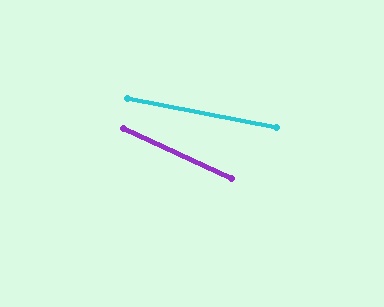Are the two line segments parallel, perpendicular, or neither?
Neither parallel nor perpendicular — they differ by about 14°.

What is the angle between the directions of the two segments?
Approximately 14 degrees.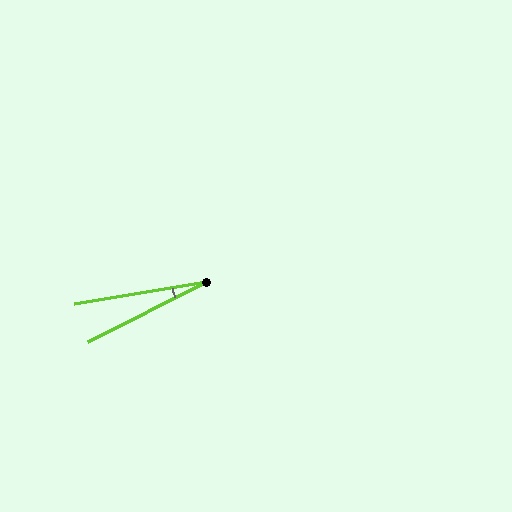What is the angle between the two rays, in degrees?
Approximately 17 degrees.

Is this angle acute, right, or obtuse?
It is acute.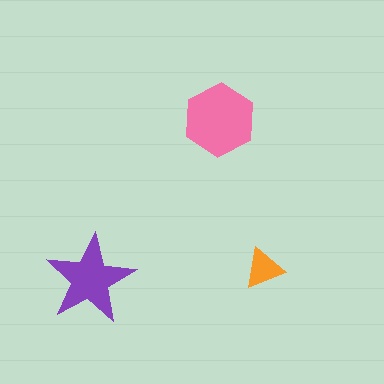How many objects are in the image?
There are 3 objects in the image.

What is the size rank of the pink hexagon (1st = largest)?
1st.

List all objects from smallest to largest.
The orange triangle, the purple star, the pink hexagon.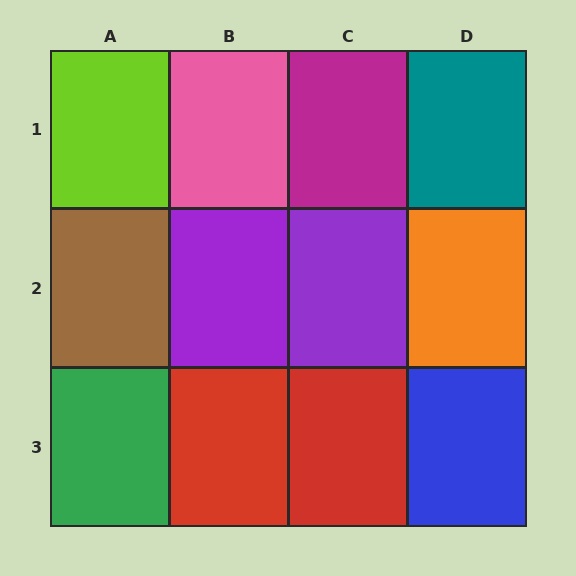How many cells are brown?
1 cell is brown.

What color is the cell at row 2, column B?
Purple.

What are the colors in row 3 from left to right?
Green, red, red, blue.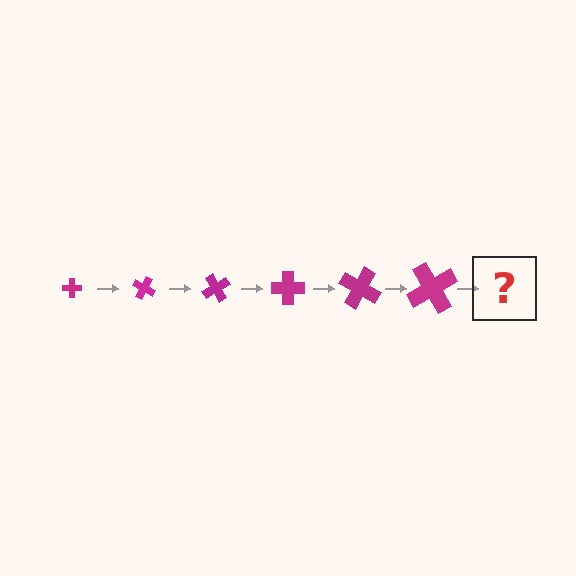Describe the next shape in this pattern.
It should be a cross, larger than the previous one and rotated 180 degrees from the start.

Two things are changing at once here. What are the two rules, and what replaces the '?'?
The two rules are that the cross grows larger each step and it rotates 30 degrees each step. The '?' should be a cross, larger than the previous one and rotated 180 degrees from the start.